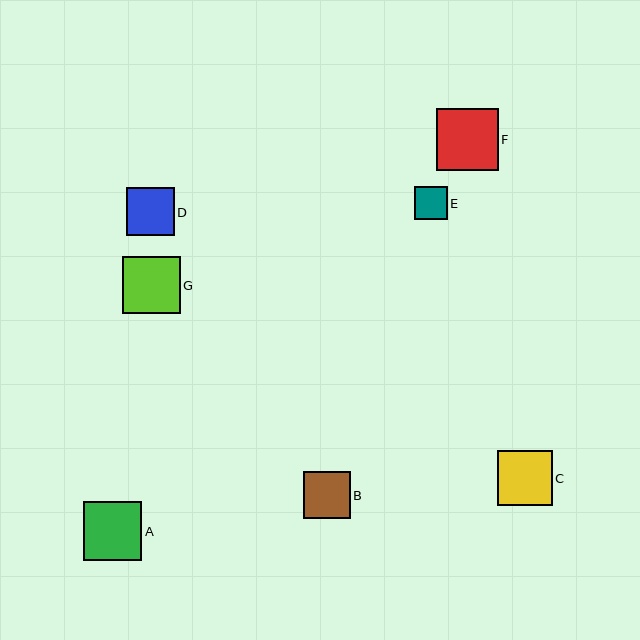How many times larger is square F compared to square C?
Square F is approximately 1.1 times the size of square C.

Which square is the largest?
Square F is the largest with a size of approximately 62 pixels.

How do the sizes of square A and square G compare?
Square A and square G are approximately the same size.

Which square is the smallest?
Square E is the smallest with a size of approximately 33 pixels.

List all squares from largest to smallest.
From largest to smallest: F, A, G, C, D, B, E.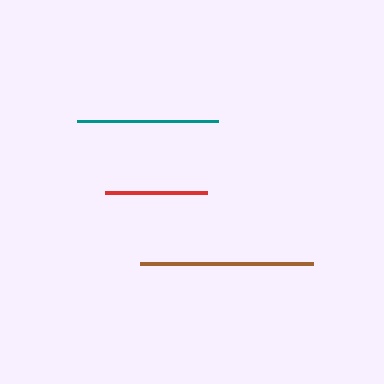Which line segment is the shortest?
The red line is the shortest at approximately 102 pixels.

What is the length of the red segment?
The red segment is approximately 102 pixels long.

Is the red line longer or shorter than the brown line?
The brown line is longer than the red line.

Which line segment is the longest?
The brown line is the longest at approximately 173 pixels.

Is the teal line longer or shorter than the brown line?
The brown line is longer than the teal line.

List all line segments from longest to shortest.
From longest to shortest: brown, teal, red.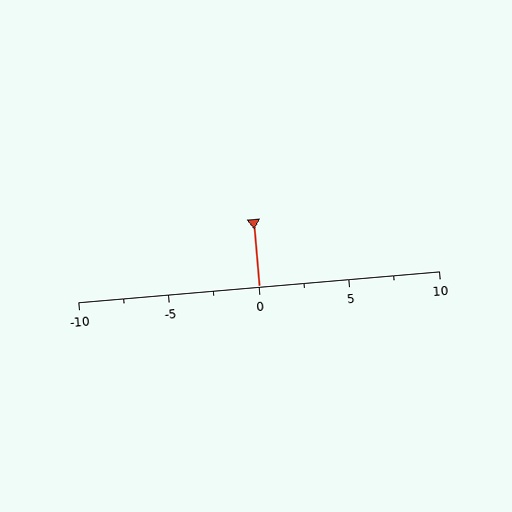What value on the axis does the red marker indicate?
The marker indicates approximately 0.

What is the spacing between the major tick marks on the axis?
The major ticks are spaced 5 apart.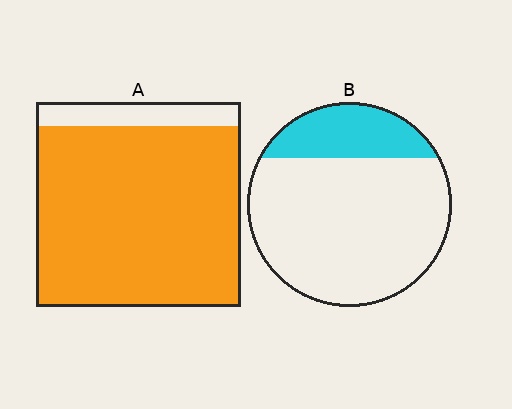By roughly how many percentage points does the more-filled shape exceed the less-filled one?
By roughly 65 percentage points (A over B).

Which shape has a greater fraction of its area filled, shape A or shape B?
Shape A.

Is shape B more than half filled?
No.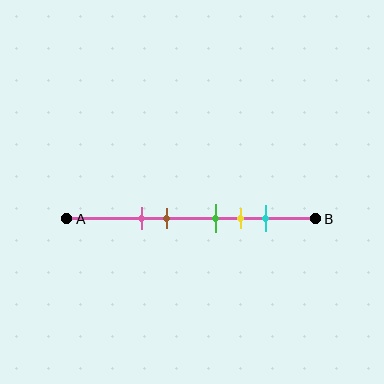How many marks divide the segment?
There are 5 marks dividing the segment.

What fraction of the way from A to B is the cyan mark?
The cyan mark is approximately 80% (0.8) of the way from A to B.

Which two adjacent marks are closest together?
The green and yellow marks are the closest adjacent pair.